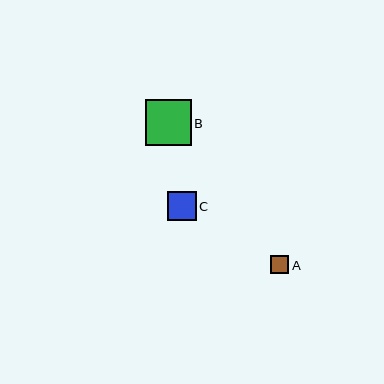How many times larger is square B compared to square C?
Square B is approximately 1.6 times the size of square C.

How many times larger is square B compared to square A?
Square B is approximately 2.5 times the size of square A.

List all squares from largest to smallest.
From largest to smallest: B, C, A.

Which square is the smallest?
Square A is the smallest with a size of approximately 18 pixels.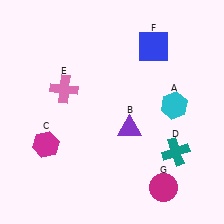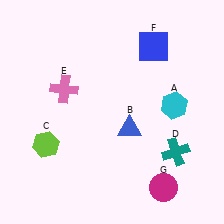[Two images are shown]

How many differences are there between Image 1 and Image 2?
There are 2 differences between the two images.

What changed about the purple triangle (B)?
In Image 1, B is purple. In Image 2, it changed to blue.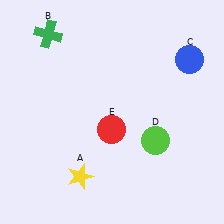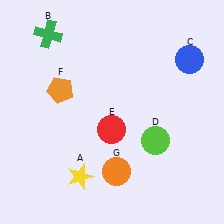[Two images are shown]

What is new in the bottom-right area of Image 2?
An orange circle (G) was added in the bottom-right area of Image 2.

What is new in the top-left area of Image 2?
An orange pentagon (F) was added in the top-left area of Image 2.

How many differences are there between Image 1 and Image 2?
There are 2 differences between the two images.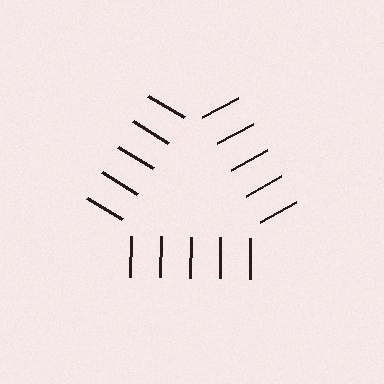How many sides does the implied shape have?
3 sides — the line-ends trace a triangle.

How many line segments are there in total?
15 — 5 along each of the 3 edges.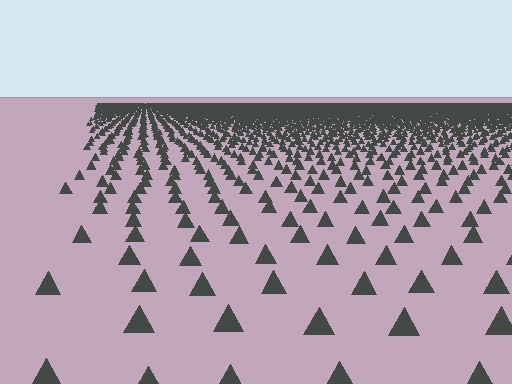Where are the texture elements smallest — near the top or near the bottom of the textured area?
Near the top.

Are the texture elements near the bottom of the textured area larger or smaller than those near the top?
Larger. Near the bottom, elements are closer to the viewer and appear at a bigger on-screen size.